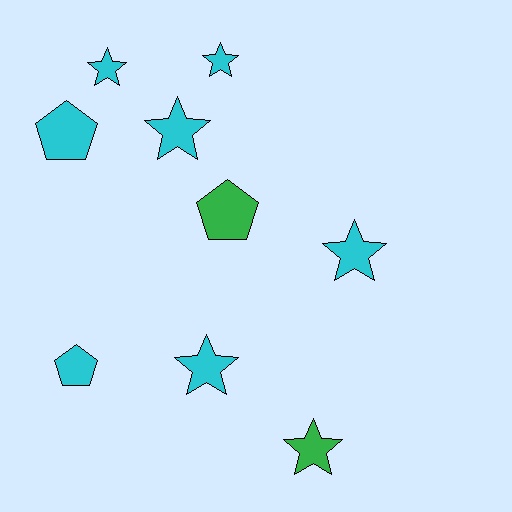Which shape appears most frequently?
Star, with 6 objects.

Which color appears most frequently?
Cyan, with 7 objects.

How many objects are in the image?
There are 9 objects.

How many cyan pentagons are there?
There are 2 cyan pentagons.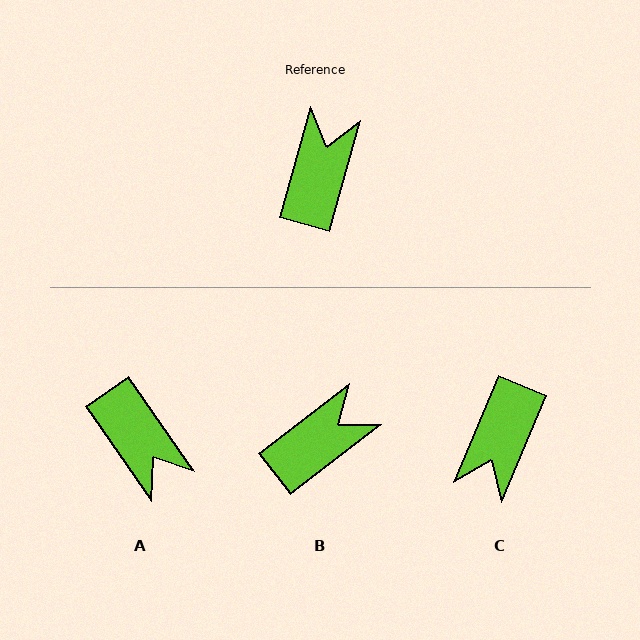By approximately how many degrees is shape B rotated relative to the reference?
Approximately 37 degrees clockwise.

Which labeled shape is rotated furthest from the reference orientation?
C, about 173 degrees away.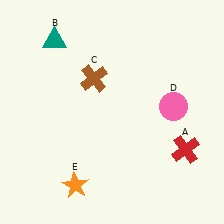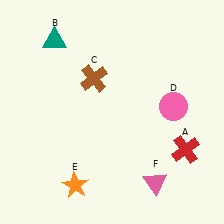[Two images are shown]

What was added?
A pink triangle (F) was added in Image 2.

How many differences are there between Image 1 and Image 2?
There is 1 difference between the two images.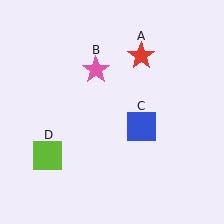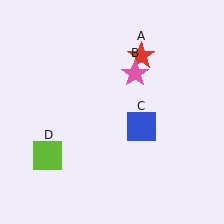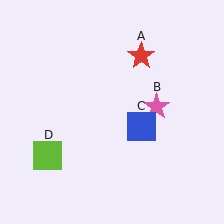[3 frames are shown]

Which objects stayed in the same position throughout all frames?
Red star (object A) and blue square (object C) and lime square (object D) remained stationary.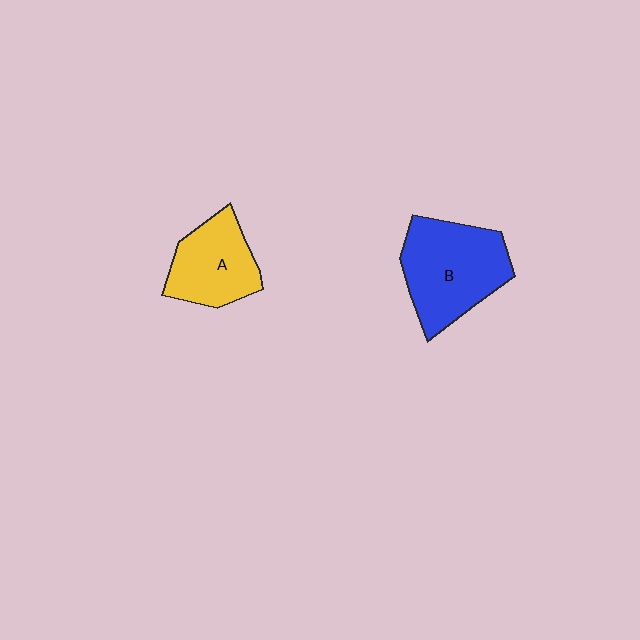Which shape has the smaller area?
Shape A (yellow).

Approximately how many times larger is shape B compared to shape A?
Approximately 1.4 times.